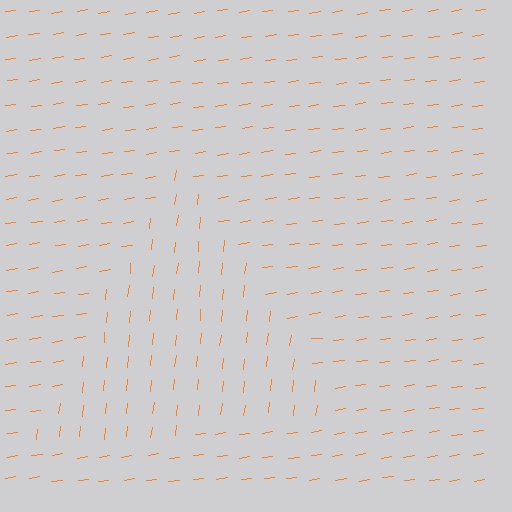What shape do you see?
I see a triangle.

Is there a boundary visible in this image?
Yes, there is a texture boundary formed by a change in line orientation.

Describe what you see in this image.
The image is filled with small orange line segments. A triangle region in the image has lines oriented differently from the surrounding lines, creating a visible texture boundary.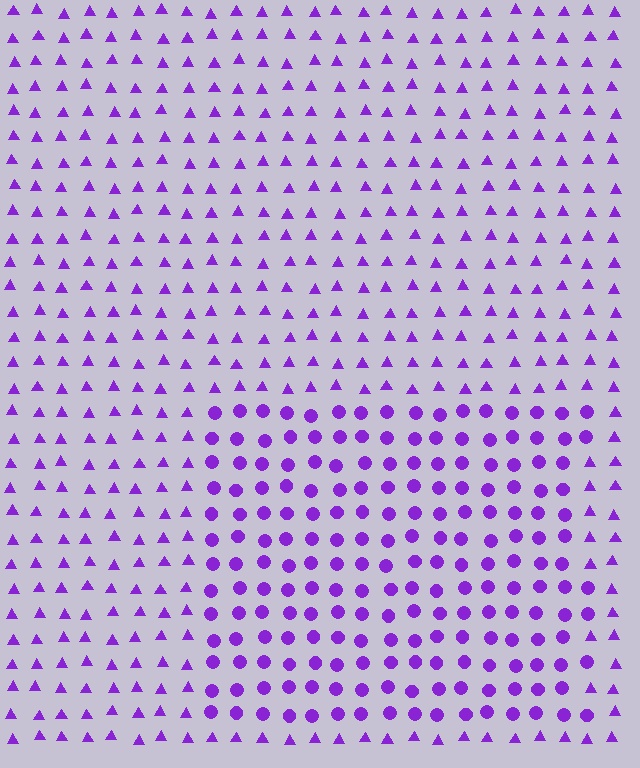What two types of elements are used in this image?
The image uses circles inside the rectangle region and triangles outside it.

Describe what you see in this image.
The image is filled with small purple elements arranged in a uniform grid. A rectangle-shaped region contains circles, while the surrounding area contains triangles. The boundary is defined purely by the change in element shape.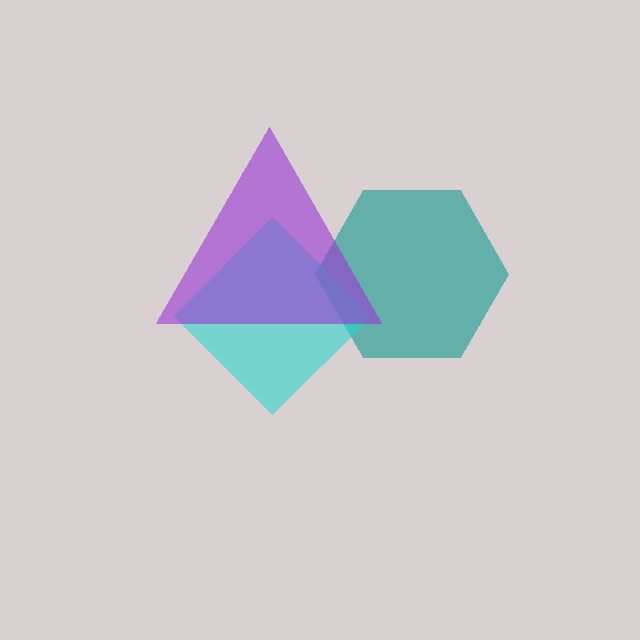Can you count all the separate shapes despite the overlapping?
Yes, there are 3 separate shapes.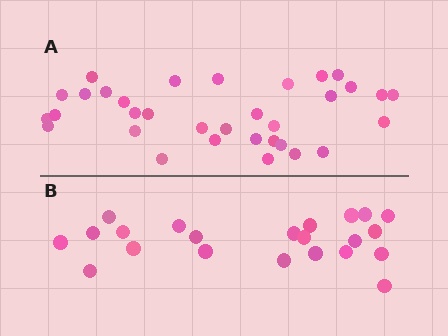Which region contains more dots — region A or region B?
Region A (the top region) has more dots.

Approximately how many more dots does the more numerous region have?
Region A has roughly 12 or so more dots than region B.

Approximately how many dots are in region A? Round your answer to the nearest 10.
About 30 dots. (The exact count is 33, which rounds to 30.)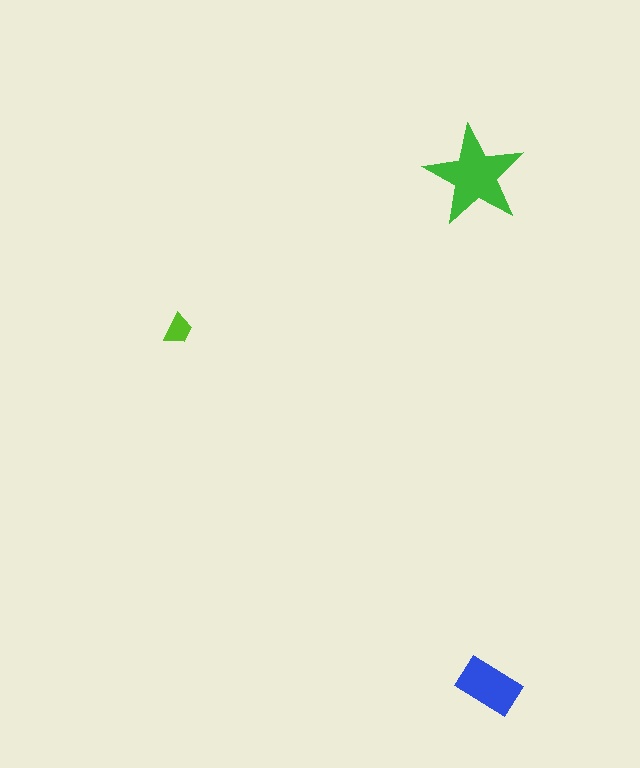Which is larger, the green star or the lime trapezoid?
The green star.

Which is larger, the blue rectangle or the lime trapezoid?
The blue rectangle.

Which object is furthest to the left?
The lime trapezoid is leftmost.